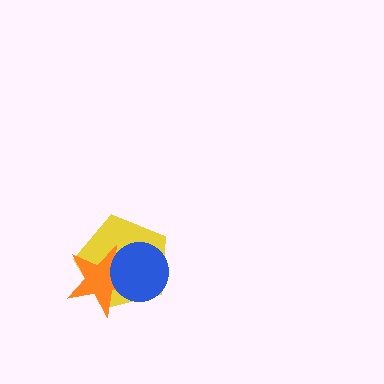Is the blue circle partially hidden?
No, no other shape covers it.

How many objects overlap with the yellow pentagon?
2 objects overlap with the yellow pentagon.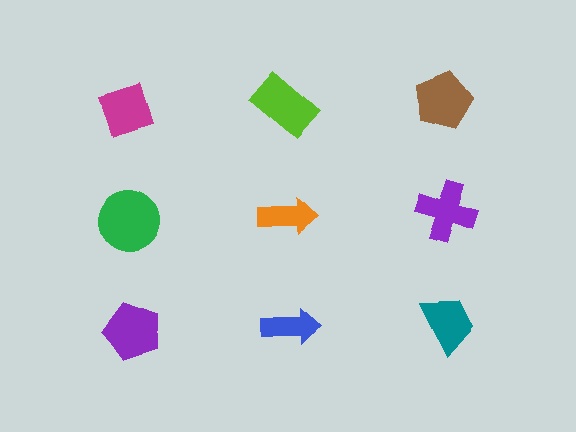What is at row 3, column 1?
A purple pentagon.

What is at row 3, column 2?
A blue arrow.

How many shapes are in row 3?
3 shapes.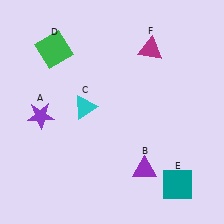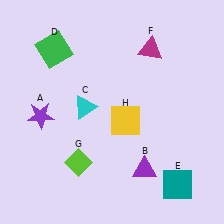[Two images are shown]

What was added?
A lime diamond (G), a yellow square (H) were added in Image 2.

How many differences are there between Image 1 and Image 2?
There are 2 differences between the two images.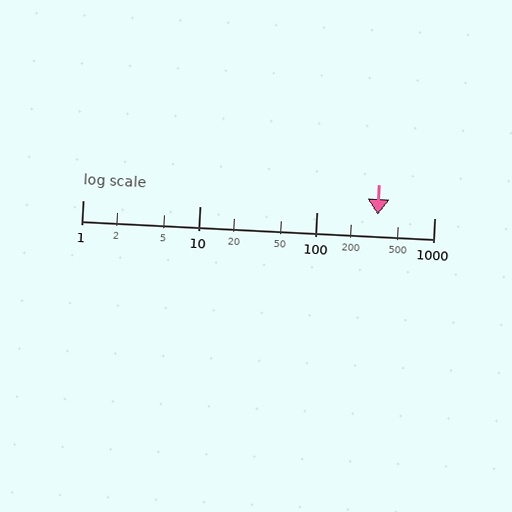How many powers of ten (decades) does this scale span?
The scale spans 3 decades, from 1 to 1000.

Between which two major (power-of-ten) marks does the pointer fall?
The pointer is between 100 and 1000.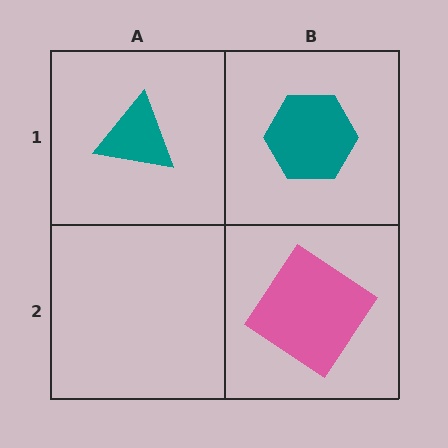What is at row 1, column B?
A teal hexagon.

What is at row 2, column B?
A pink diamond.